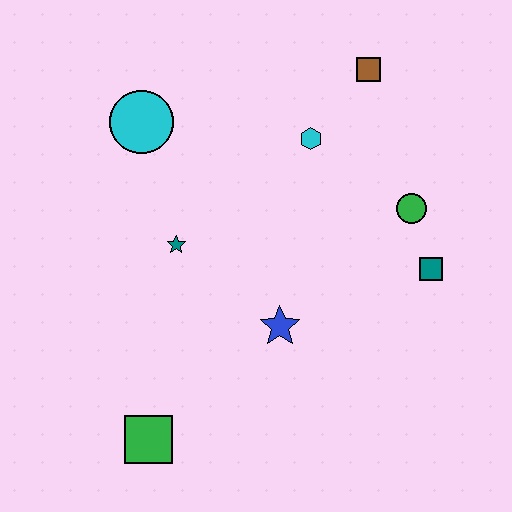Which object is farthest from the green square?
The brown square is farthest from the green square.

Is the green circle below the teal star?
No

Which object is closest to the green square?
The blue star is closest to the green square.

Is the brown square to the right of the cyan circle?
Yes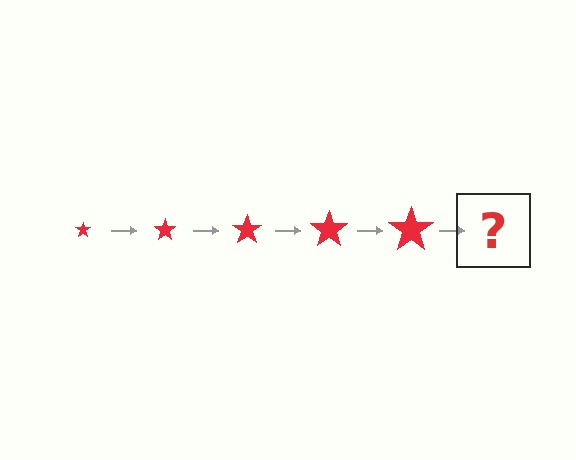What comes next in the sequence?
The next element should be a red star, larger than the previous one.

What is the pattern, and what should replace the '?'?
The pattern is that the star gets progressively larger each step. The '?' should be a red star, larger than the previous one.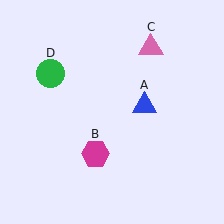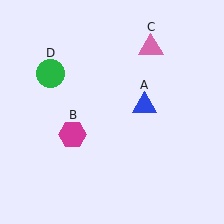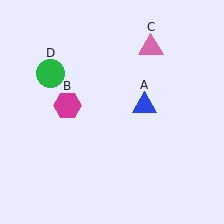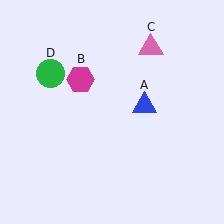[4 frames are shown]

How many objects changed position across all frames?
1 object changed position: magenta hexagon (object B).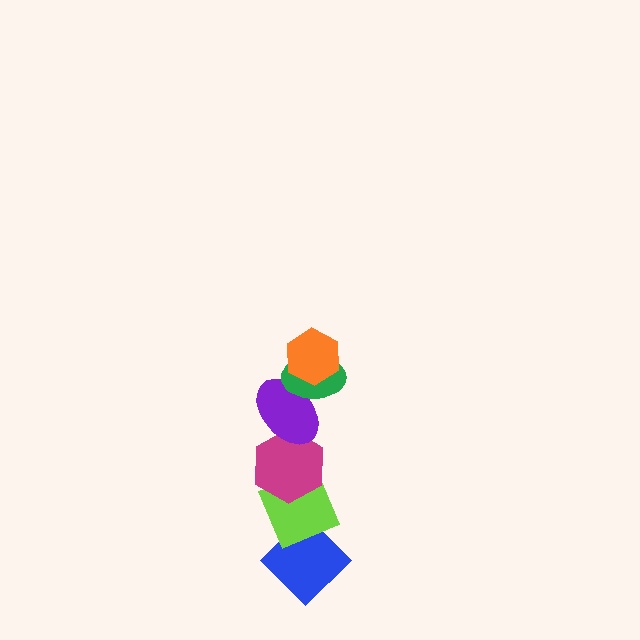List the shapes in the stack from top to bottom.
From top to bottom: the orange hexagon, the green ellipse, the purple ellipse, the magenta hexagon, the lime diamond, the blue diamond.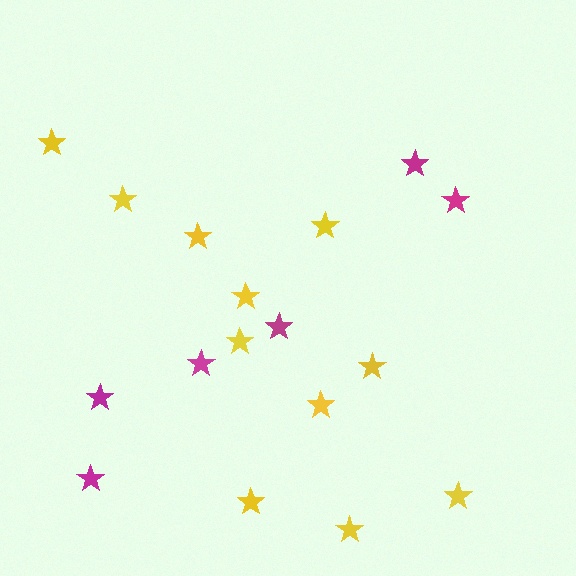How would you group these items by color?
There are 2 groups: one group of magenta stars (6) and one group of yellow stars (11).